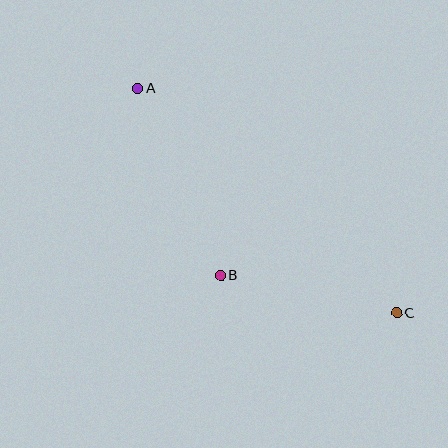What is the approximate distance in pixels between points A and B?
The distance between A and B is approximately 204 pixels.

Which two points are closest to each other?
Points B and C are closest to each other.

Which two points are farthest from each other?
Points A and C are farthest from each other.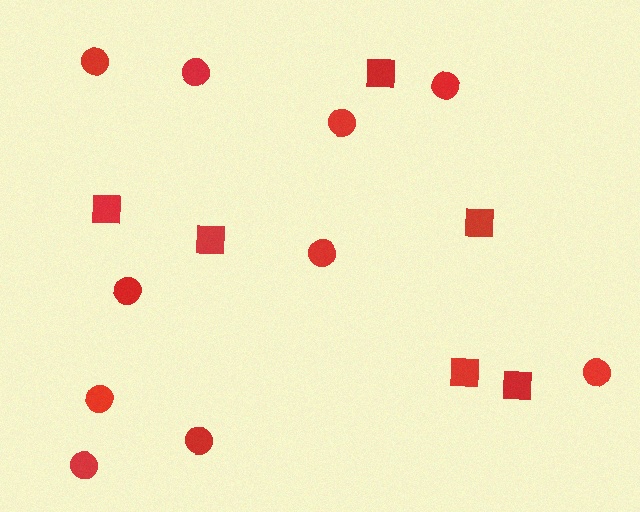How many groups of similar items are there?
There are 2 groups: one group of circles (10) and one group of squares (6).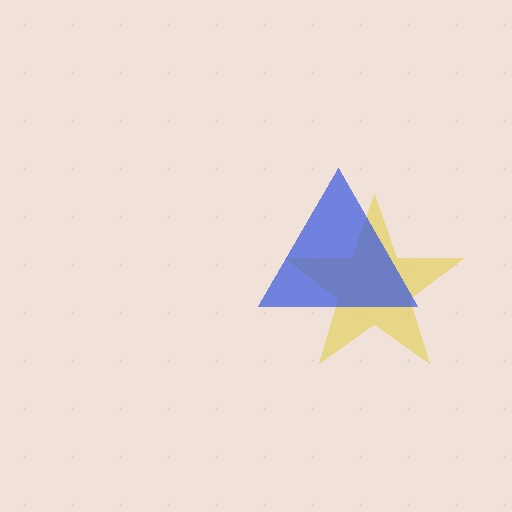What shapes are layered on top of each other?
The layered shapes are: a yellow star, a blue triangle.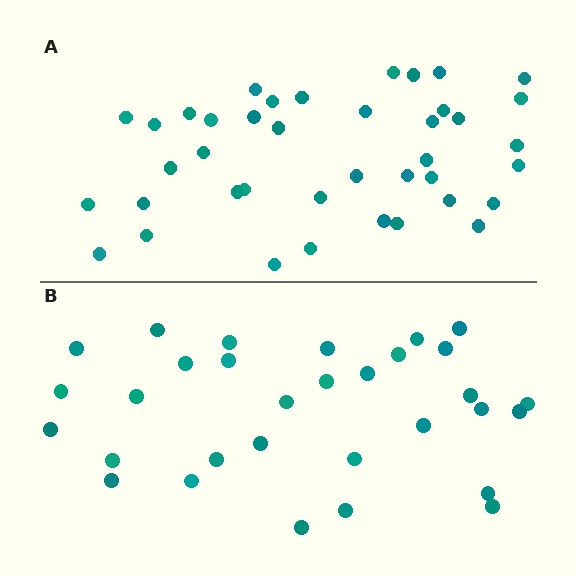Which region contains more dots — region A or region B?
Region A (the top region) has more dots.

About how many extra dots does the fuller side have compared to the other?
Region A has roughly 8 or so more dots than region B.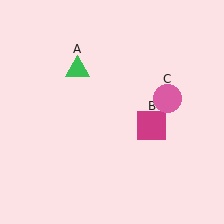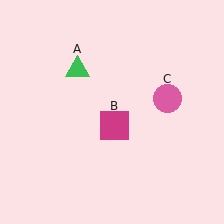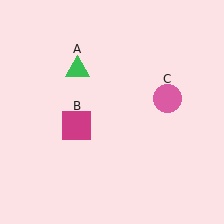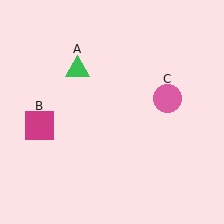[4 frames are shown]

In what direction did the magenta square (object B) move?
The magenta square (object B) moved left.